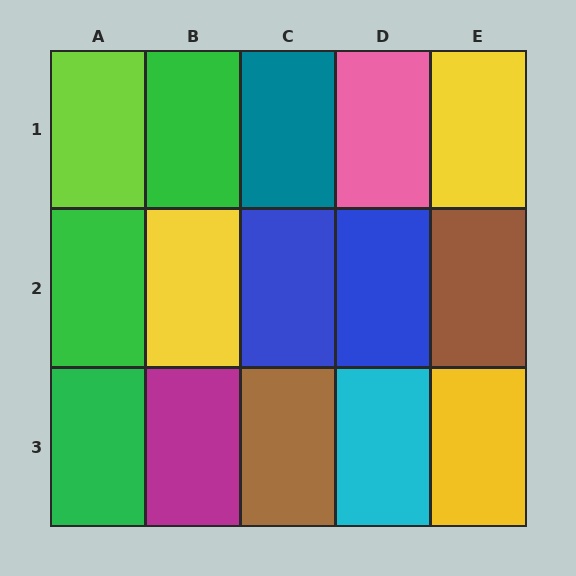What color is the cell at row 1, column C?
Teal.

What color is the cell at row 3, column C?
Brown.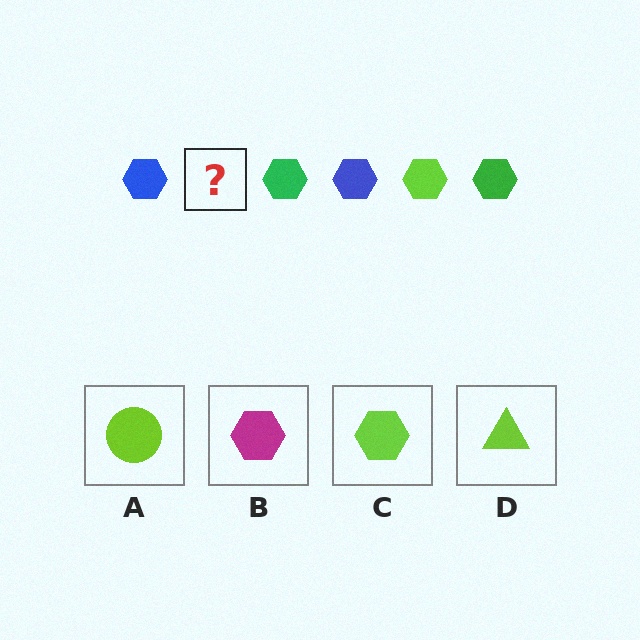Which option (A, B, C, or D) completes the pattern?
C.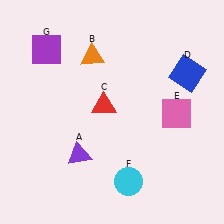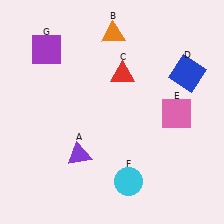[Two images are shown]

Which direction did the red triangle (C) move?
The red triangle (C) moved up.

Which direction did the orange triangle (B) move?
The orange triangle (B) moved up.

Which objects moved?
The objects that moved are: the orange triangle (B), the red triangle (C).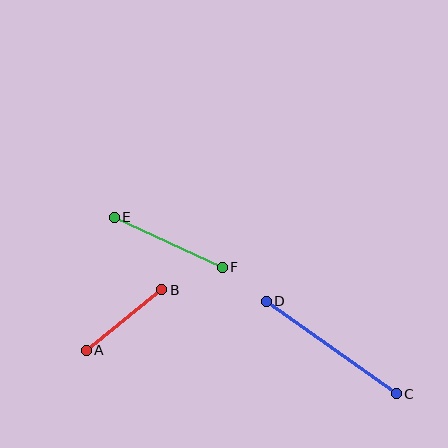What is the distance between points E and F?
The distance is approximately 119 pixels.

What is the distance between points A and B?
The distance is approximately 96 pixels.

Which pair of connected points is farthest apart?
Points C and D are farthest apart.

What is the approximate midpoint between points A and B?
The midpoint is at approximately (124, 320) pixels.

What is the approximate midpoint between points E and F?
The midpoint is at approximately (168, 242) pixels.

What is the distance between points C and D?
The distance is approximately 159 pixels.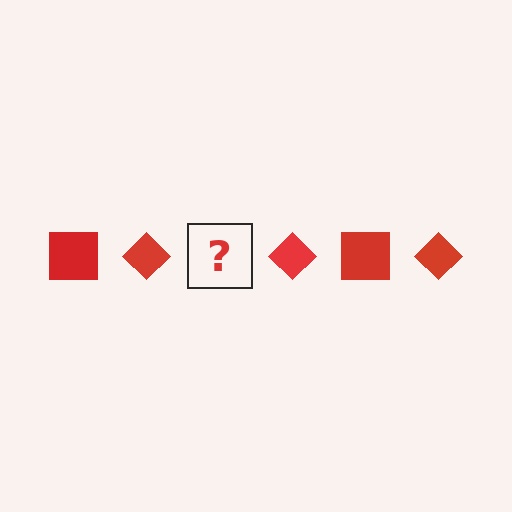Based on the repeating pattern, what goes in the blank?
The blank should be a red square.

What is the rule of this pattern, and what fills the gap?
The rule is that the pattern cycles through square, diamond shapes in red. The gap should be filled with a red square.